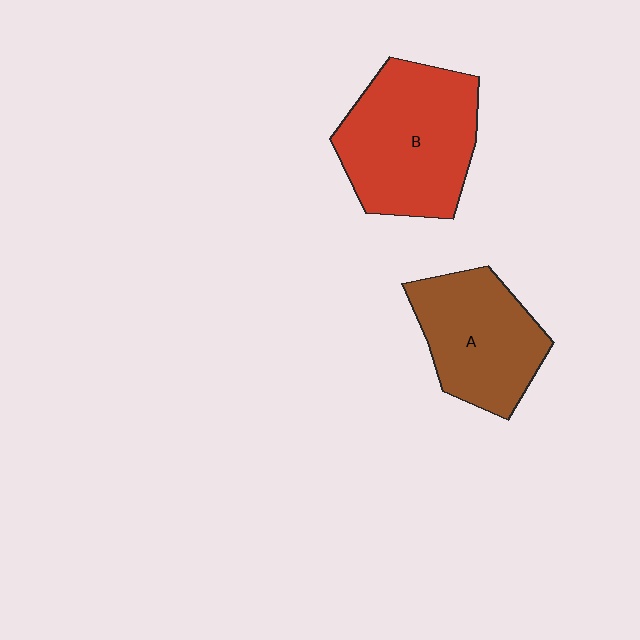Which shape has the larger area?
Shape B (red).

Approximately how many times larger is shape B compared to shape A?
Approximately 1.3 times.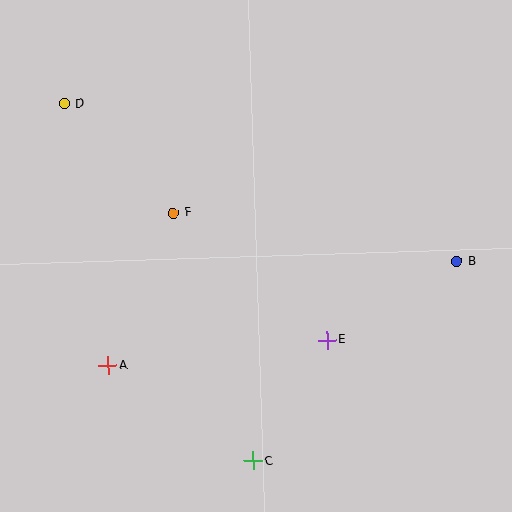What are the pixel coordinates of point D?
Point D is at (64, 104).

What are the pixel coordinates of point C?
Point C is at (253, 461).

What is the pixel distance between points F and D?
The distance between F and D is 154 pixels.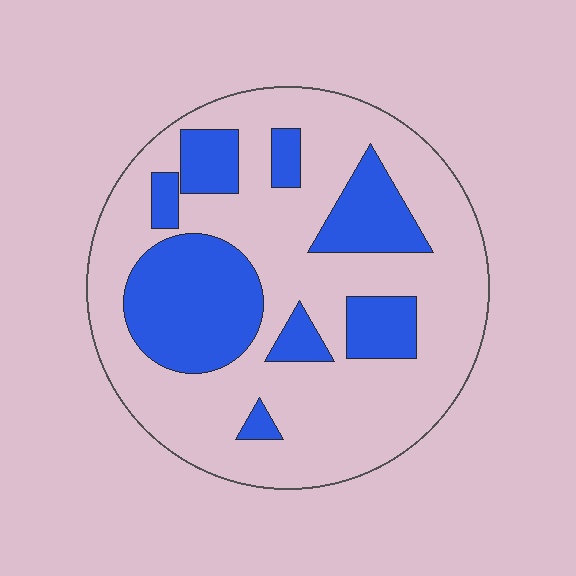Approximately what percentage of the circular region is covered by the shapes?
Approximately 30%.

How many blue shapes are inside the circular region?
8.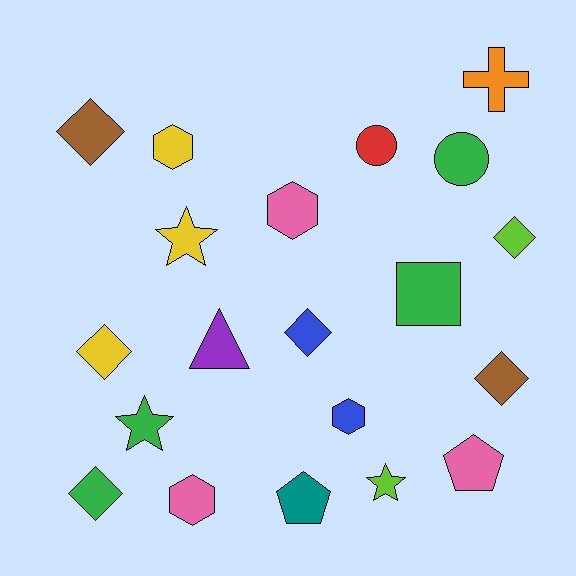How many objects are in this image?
There are 20 objects.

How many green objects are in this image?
There are 4 green objects.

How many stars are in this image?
There are 3 stars.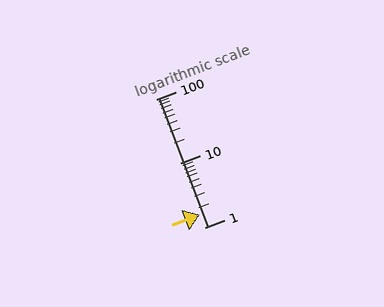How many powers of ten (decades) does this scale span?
The scale spans 2 decades, from 1 to 100.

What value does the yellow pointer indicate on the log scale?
The pointer indicates approximately 1.6.